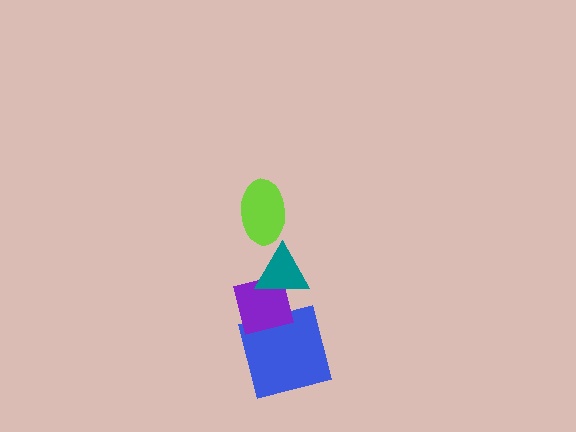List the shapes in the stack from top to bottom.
From top to bottom: the lime ellipse, the teal triangle, the purple square, the blue square.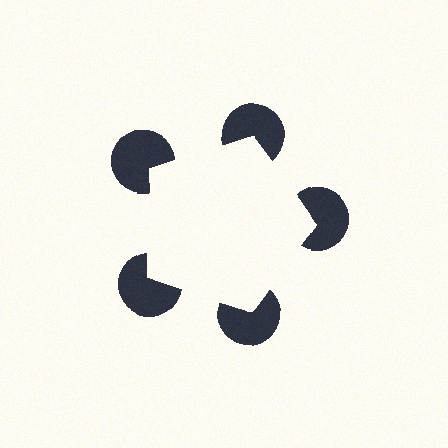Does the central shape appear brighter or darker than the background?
It typically appears slightly brighter than the background, even though no actual brightness change is drawn.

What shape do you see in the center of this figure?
An illusory pentagon — its edges are inferred from the aligned wedge cuts in the pac-man discs, not physically drawn.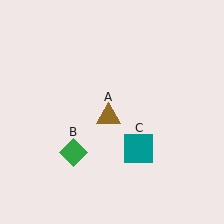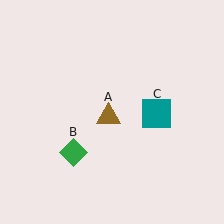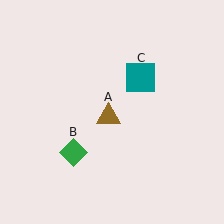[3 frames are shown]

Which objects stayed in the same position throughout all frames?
Brown triangle (object A) and green diamond (object B) remained stationary.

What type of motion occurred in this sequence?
The teal square (object C) rotated counterclockwise around the center of the scene.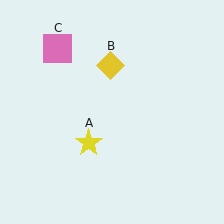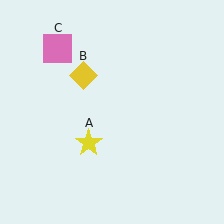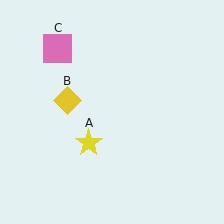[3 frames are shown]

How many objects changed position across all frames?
1 object changed position: yellow diamond (object B).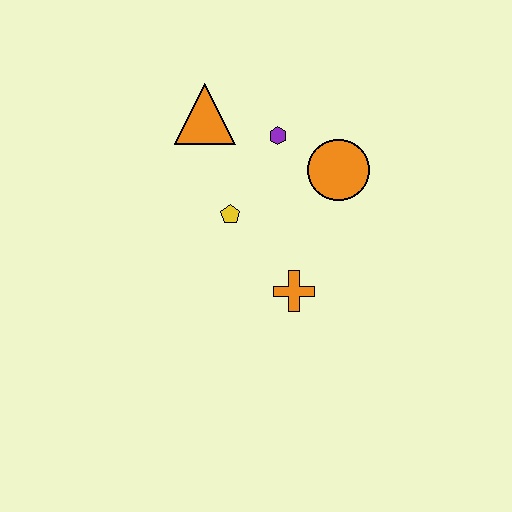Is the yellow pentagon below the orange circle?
Yes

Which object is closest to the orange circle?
The purple hexagon is closest to the orange circle.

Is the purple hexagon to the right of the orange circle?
No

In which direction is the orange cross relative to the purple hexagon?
The orange cross is below the purple hexagon.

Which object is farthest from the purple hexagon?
The orange cross is farthest from the purple hexagon.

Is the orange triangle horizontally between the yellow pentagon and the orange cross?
No